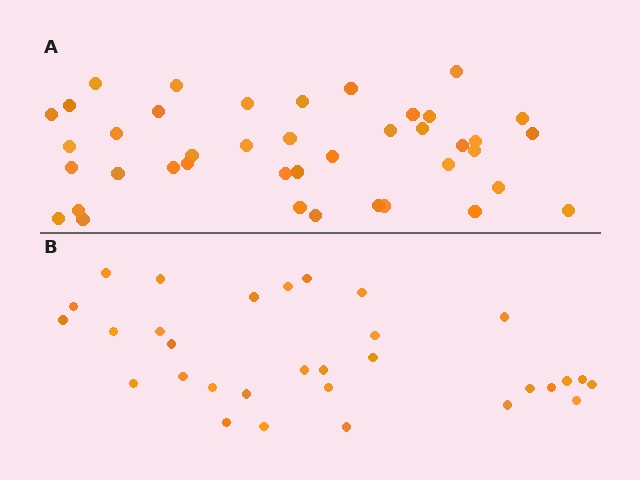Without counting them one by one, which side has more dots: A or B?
Region A (the top region) has more dots.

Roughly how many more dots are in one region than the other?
Region A has roughly 10 or so more dots than region B.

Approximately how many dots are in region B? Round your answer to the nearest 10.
About 30 dots. (The exact count is 31, which rounds to 30.)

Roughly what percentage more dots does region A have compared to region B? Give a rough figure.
About 30% more.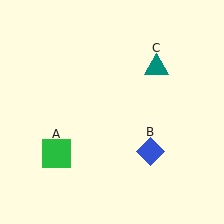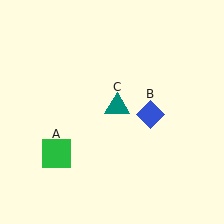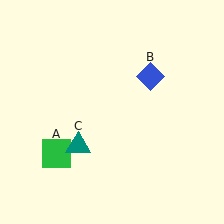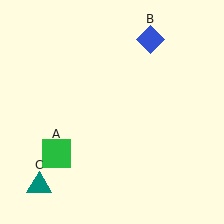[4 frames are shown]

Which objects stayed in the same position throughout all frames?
Green square (object A) remained stationary.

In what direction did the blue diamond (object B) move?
The blue diamond (object B) moved up.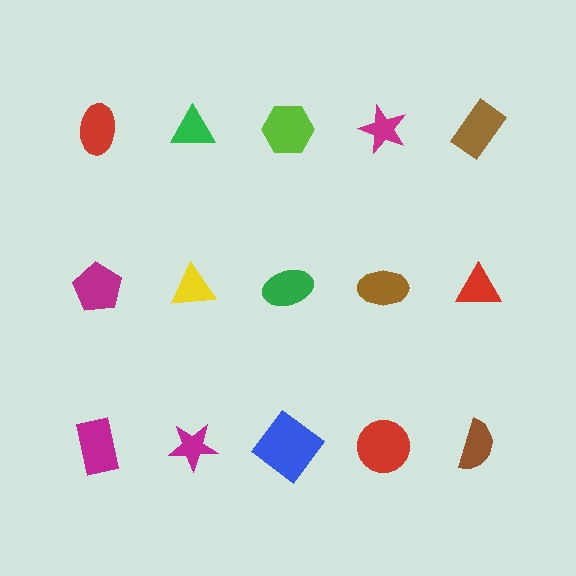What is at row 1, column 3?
A lime hexagon.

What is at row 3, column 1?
A magenta rectangle.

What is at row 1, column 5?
A brown rectangle.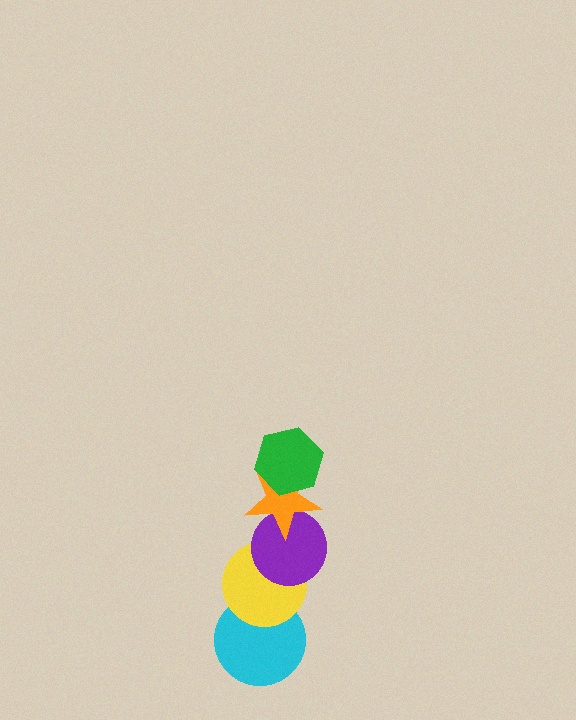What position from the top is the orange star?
The orange star is 2nd from the top.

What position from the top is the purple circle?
The purple circle is 3rd from the top.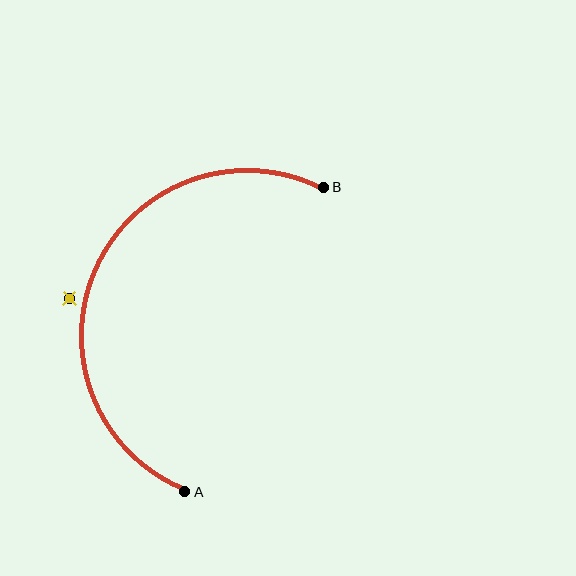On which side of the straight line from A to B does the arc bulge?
The arc bulges to the left of the straight line connecting A and B.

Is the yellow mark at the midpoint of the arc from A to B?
No — the yellow mark does not lie on the arc at all. It sits slightly outside the curve.